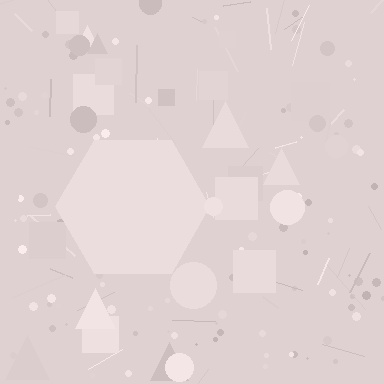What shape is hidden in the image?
A hexagon is hidden in the image.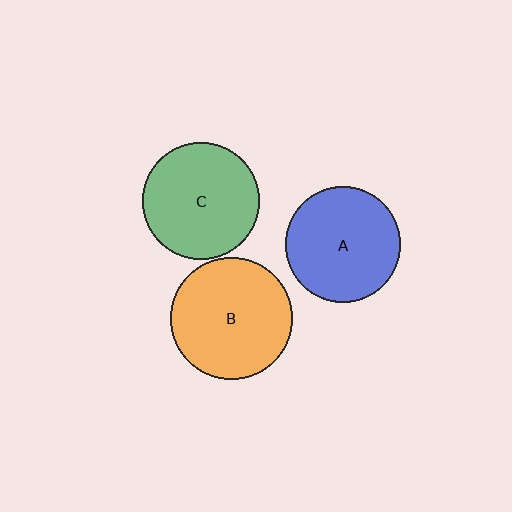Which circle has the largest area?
Circle B (orange).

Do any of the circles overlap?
No, none of the circles overlap.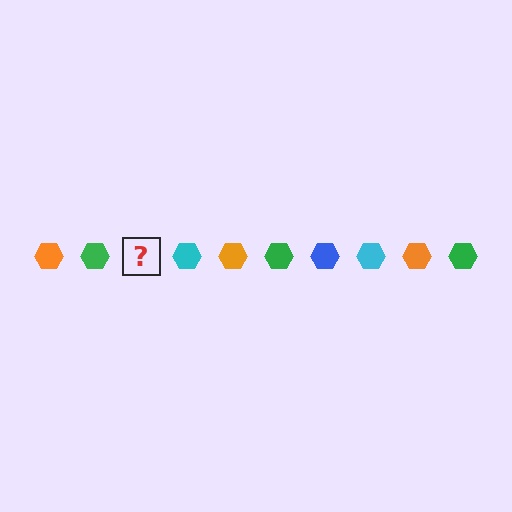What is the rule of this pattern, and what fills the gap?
The rule is that the pattern cycles through orange, green, blue, cyan hexagons. The gap should be filled with a blue hexagon.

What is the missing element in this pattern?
The missing element is a blue hexagon.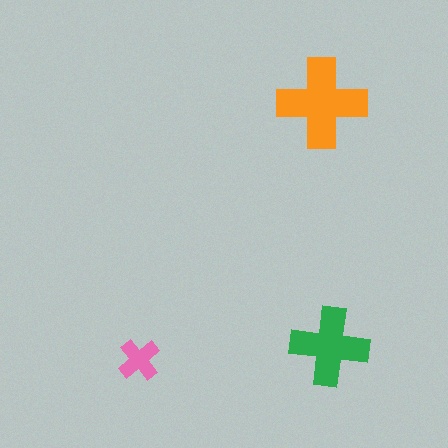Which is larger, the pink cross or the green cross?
The green one.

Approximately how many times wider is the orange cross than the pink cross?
About 2 times wider.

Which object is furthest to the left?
The pink cross is leftmost.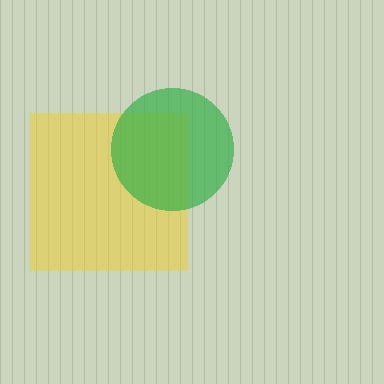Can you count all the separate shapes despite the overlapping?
Yes, there are 2 separate shapes.